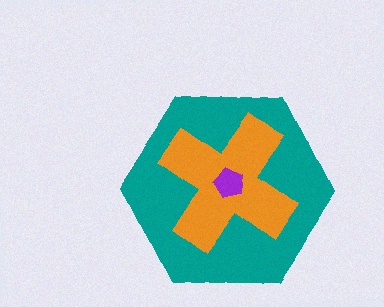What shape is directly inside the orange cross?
The purple pentagon.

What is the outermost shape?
The teal hexagon.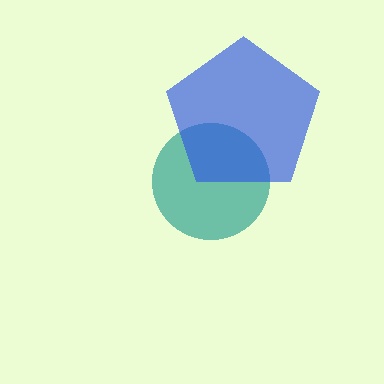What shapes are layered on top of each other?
The layered shapes are: a teal circle, a blue pentagon.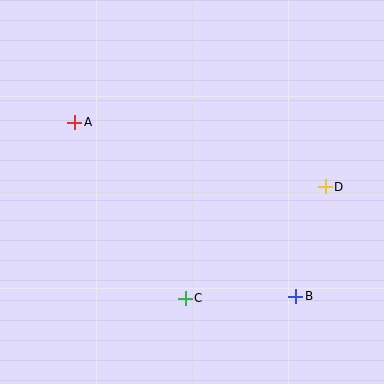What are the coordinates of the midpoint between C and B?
The midpoint between C and B is at (241, 297).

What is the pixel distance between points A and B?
The distance between A and B is 281 pixels.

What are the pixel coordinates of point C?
Point C is at (185, 298).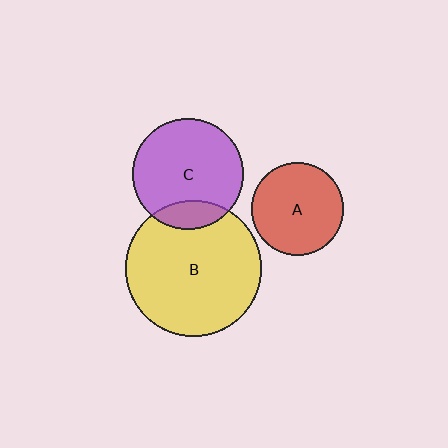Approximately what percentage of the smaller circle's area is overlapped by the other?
Approximately 15%.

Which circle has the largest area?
Circle B (yellow).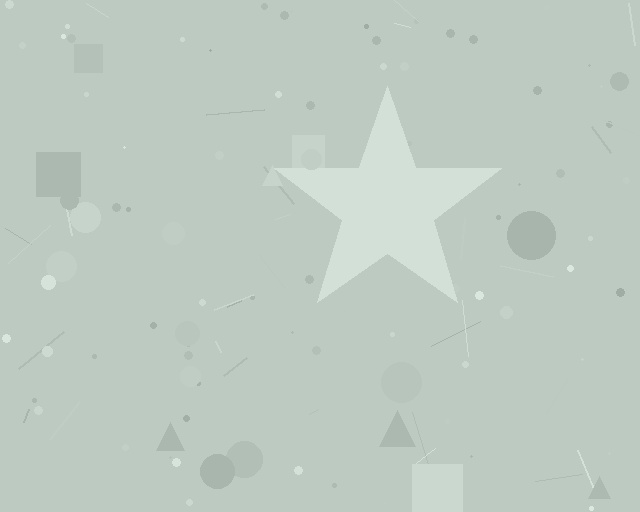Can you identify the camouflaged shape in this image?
The camouflaged shape is a star.